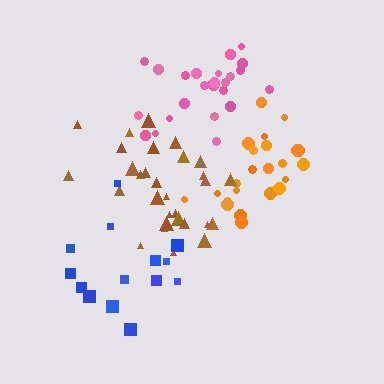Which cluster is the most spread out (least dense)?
Blue.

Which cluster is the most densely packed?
Orange.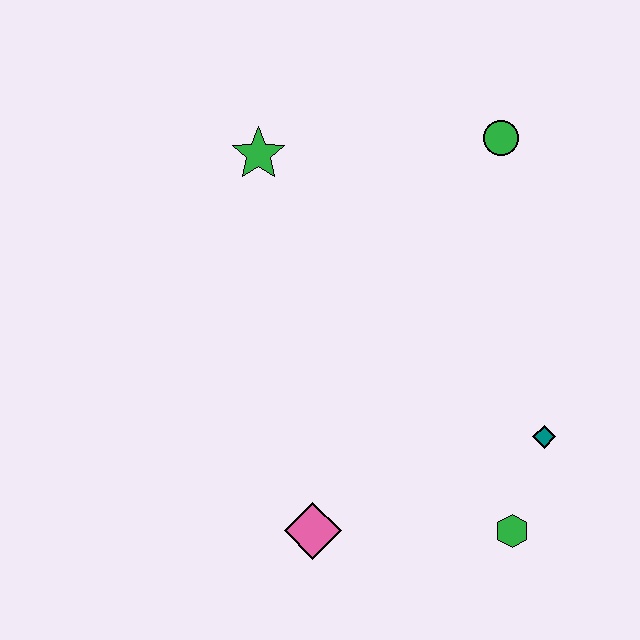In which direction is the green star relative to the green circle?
The green star is to the left of the green circle.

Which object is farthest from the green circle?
The pink diamond is farthest from the green circle.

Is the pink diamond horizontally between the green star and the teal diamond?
Yes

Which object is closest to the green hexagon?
The teal diamond is closest to the green hexagon.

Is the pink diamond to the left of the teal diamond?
Yes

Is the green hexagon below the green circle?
Yes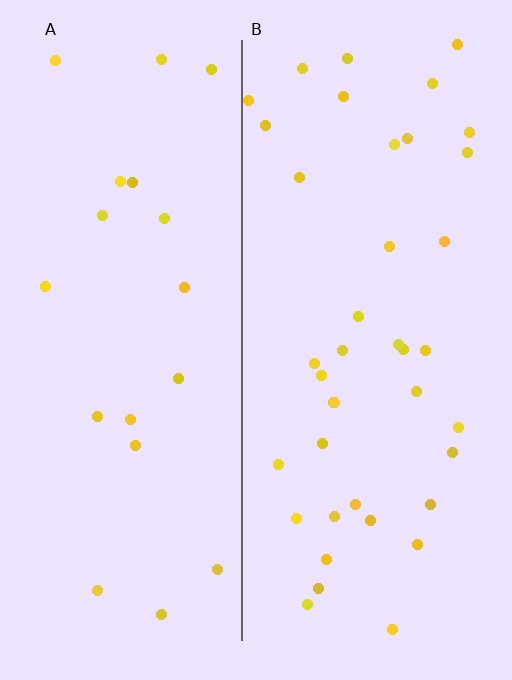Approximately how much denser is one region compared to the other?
Approximately 2.1× — region B over region A.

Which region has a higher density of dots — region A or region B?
B (the right).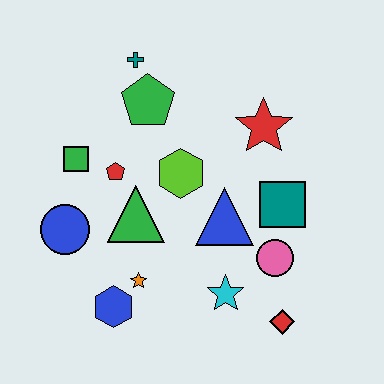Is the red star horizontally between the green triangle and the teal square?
Yes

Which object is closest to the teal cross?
The green pentagon is closest to the teal cross.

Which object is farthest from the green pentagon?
The red diamond is farthest from the green pentagon.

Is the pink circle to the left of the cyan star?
No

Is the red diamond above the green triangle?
No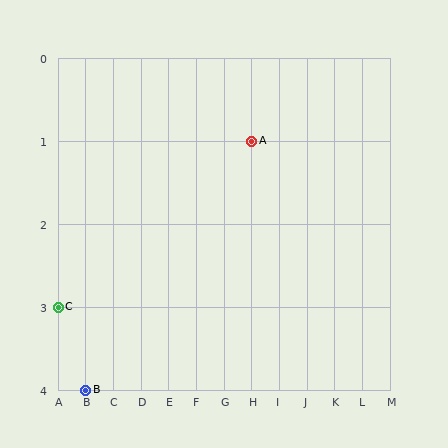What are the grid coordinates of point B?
Point B is at grid coordinates (B, 4).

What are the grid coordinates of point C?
Point C is at grid coordinates (A, 3).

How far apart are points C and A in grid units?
Points C and A are 7 columns and 2 rows apart (about 7.3 grid units diagonally).